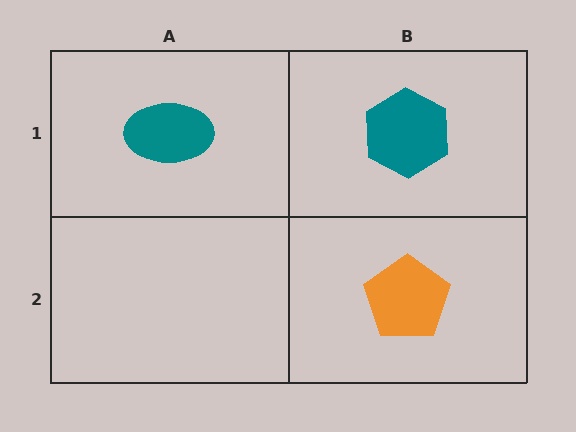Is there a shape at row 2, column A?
No, that cell is empty.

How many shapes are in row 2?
1 shape.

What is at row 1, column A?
A teal ellipse.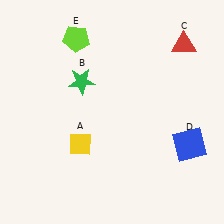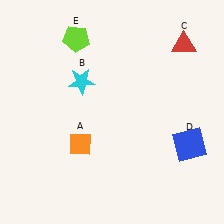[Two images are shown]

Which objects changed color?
A changed from yellow to orange. B changed from green to cyan.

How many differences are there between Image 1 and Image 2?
There are 2 differences between the two images.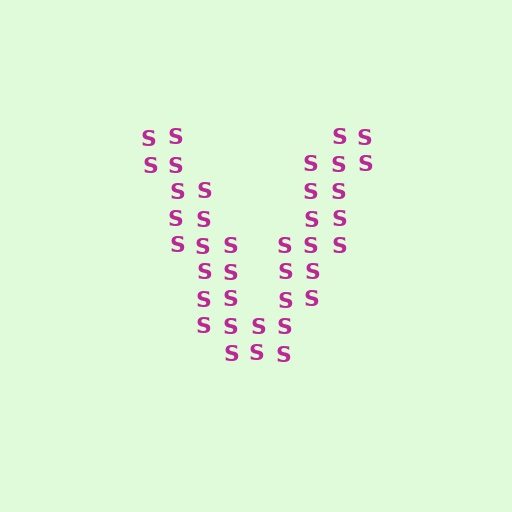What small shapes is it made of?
It is made of small letter S's.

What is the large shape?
The large shape is the letter V.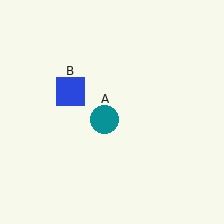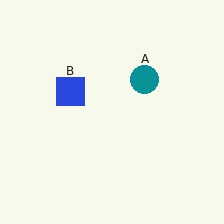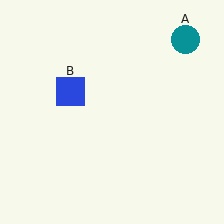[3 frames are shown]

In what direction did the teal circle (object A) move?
The teal circle (object A) moved up and to the right.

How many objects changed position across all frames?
1 object changed position: teal circle (object A).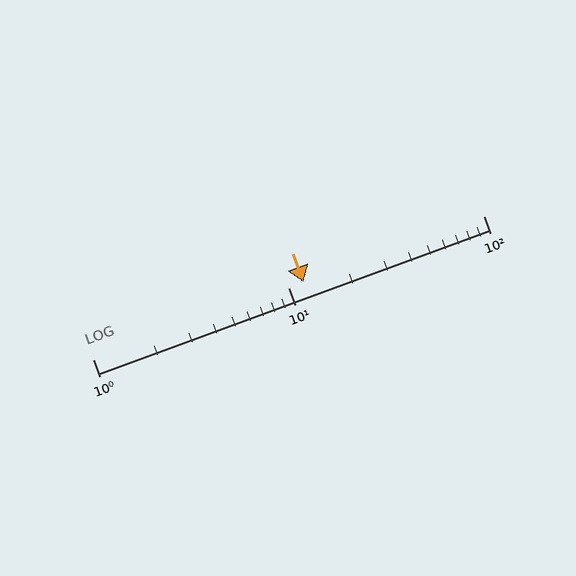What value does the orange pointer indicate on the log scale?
The pointer indicates approximately 12.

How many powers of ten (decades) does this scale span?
The scale spans 2 decades, from 1 to 100.